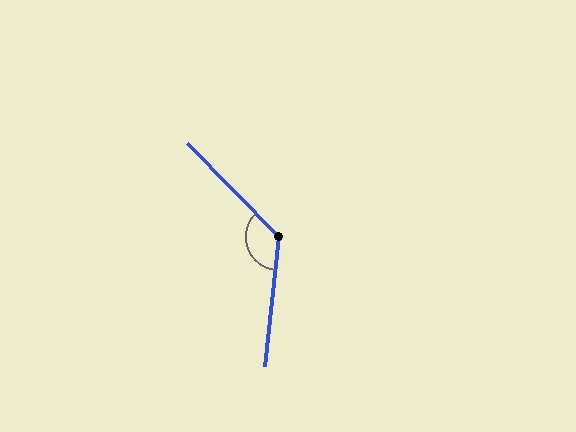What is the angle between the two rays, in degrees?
Approximately 130 degrees.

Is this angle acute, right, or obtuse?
It is obtuse.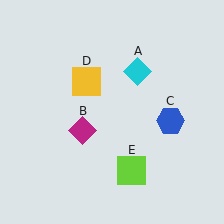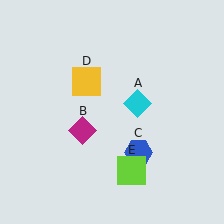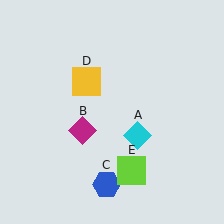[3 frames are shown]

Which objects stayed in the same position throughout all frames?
Magenta diamond (object B) and yellow square (object D) and lime square (object E) remained stationary.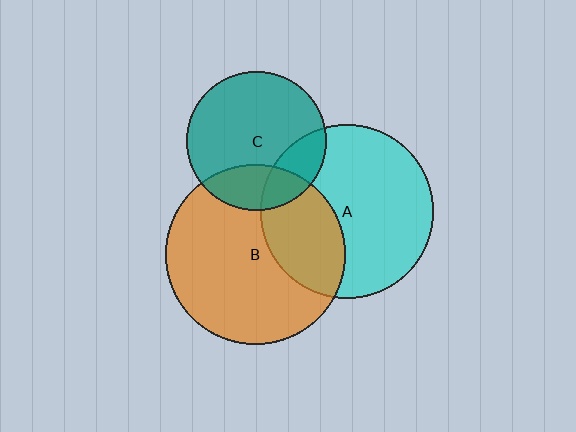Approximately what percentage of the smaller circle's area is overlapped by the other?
Approximately 20%.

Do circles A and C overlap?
Yes.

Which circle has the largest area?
Circle B (orange).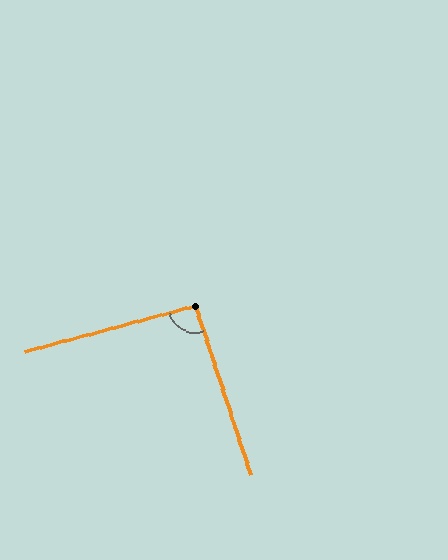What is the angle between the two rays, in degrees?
Approximately 93 degrees.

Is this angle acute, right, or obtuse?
It is approximately a right angle.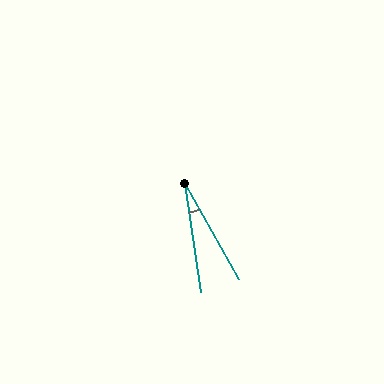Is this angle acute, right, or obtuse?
It is acute.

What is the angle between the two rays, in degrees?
Approximately 21 degrees.